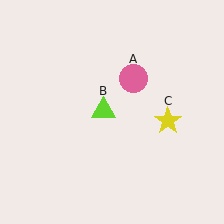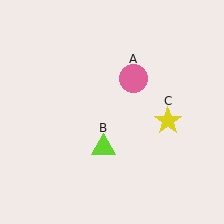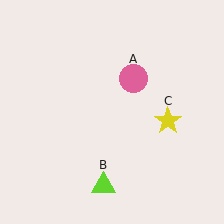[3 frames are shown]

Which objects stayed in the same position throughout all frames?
Pink circle (object A) and yellow star (object C) remained stationary.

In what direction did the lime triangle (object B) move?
The lime triangle (object B) moved down.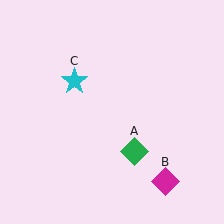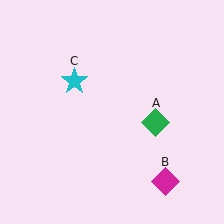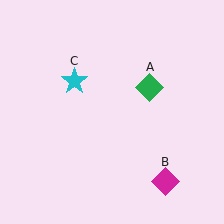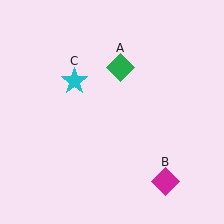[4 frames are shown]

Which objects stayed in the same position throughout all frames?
Magenta diamond (object B) and cyan star (object C) remained stationary.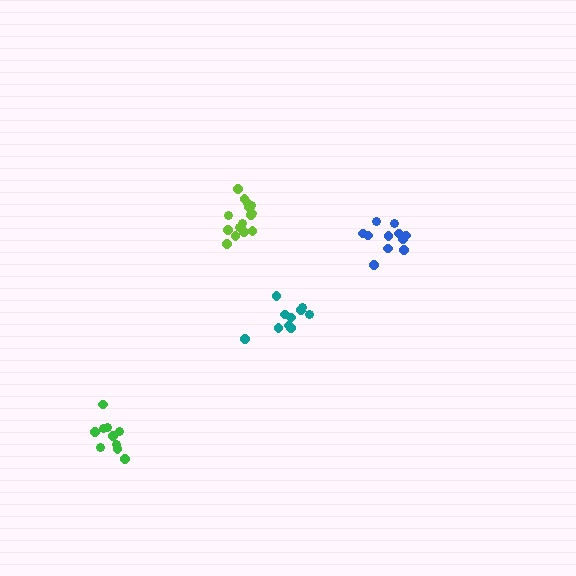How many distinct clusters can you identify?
There are 4 distinct clusters.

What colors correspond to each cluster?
The clusters are colored: blue, green, lime, teal.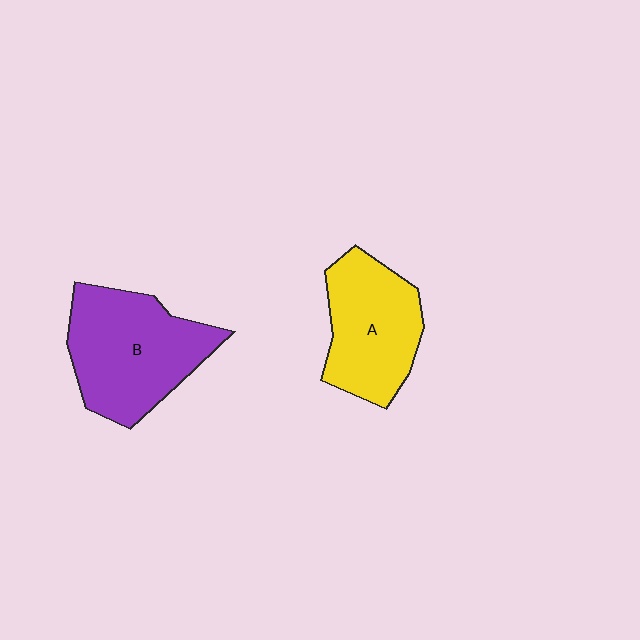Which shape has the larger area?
Shape B (purple).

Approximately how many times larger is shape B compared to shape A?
Approximately 1.2 times.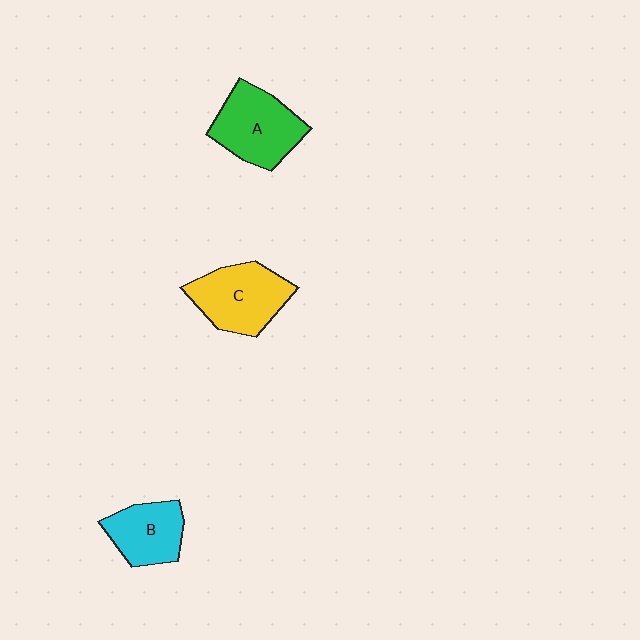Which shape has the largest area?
Shape A (green).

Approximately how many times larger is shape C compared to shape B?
Approximately 1.3 times.